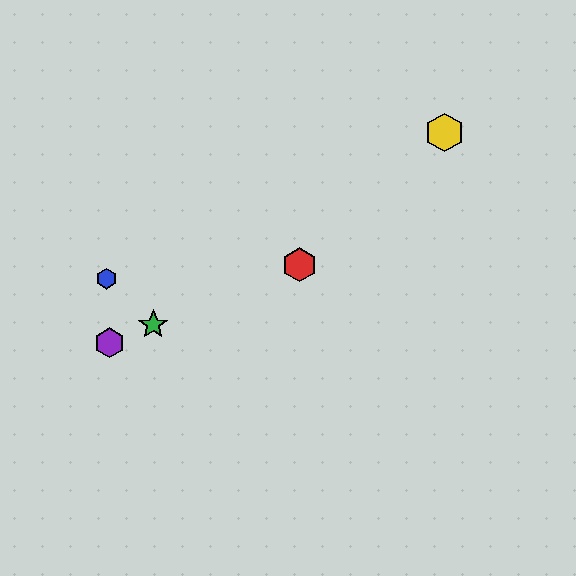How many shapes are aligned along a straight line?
3 shapes (the red hexagon, the green star, the purple hexagon) are aligned along a straight line.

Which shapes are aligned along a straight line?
The red hexagon, the green star, the purple hexagon are aligned along a straight line.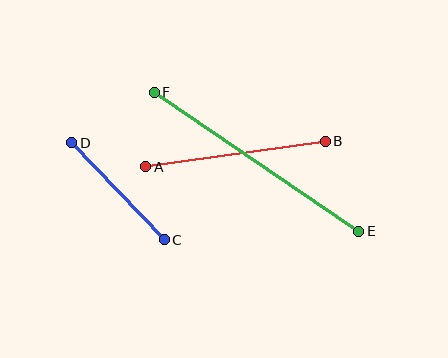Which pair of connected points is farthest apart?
Points E and F are farthest apart.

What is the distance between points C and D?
The distance is approximately 134 pixels.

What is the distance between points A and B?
The distance is approximately 181 pixels.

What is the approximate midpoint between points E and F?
The midpoint is at approximately (256, 162) pixels.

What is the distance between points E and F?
The distance is approximately 248 pixels.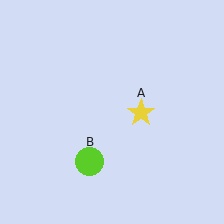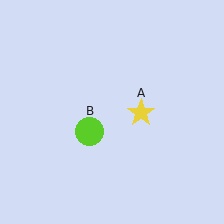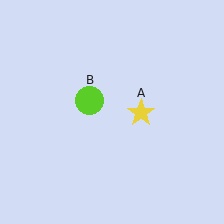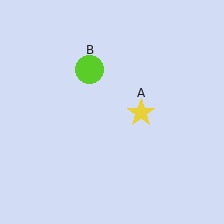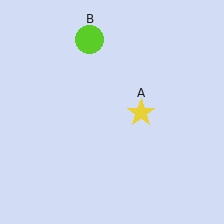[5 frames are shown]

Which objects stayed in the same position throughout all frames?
Yellow star (object A) remained stationary.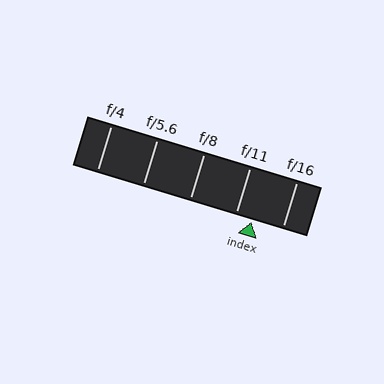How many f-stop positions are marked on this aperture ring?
There are 5 f-stop positions marked.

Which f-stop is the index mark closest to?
The index mark is closest to f/11.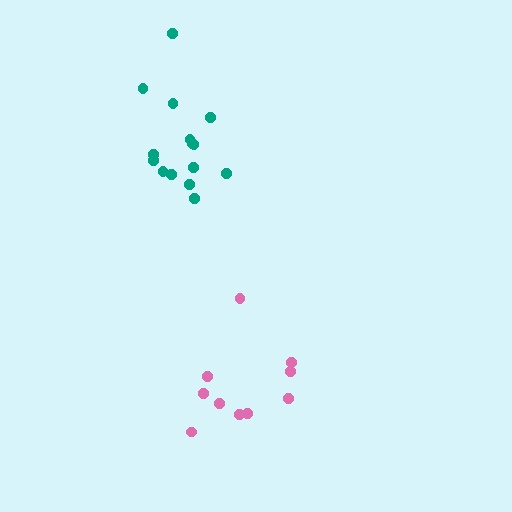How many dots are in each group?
Group 1: 10 dots, Group 2: 15 dots (25 total).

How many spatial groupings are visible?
There are 2 spatial groupings.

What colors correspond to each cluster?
The clusters are colored: pink, teal.